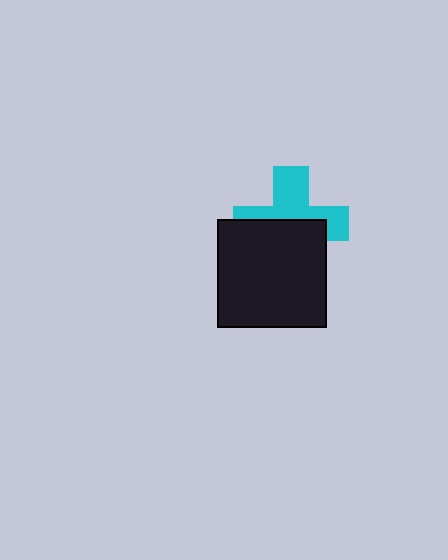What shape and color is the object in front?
The object in front is a black square.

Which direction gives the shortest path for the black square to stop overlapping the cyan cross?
Moving down gives the shortest separation.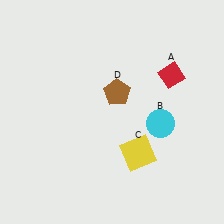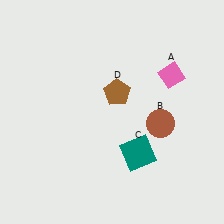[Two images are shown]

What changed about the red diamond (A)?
In Image 1, A is red. In Image 2, it changed to pink.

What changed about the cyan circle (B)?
In Image 1, B is cyan. In Image 2, it changed to brown.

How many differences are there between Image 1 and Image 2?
There are 3 differences between the two images.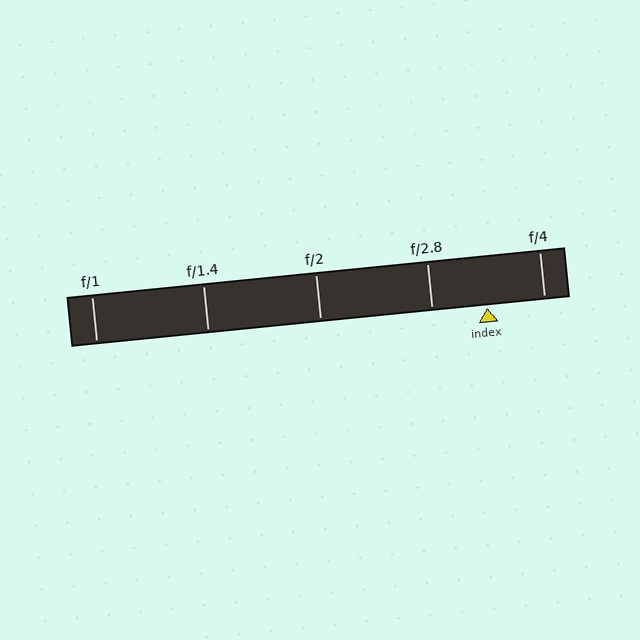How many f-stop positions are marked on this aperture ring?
There are 5 f-stop positions marked.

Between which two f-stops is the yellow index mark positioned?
The index mark is between f/2.8 and f/4.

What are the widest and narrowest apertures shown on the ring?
The widest aperture shown is f/1 and the narrowest is f/4.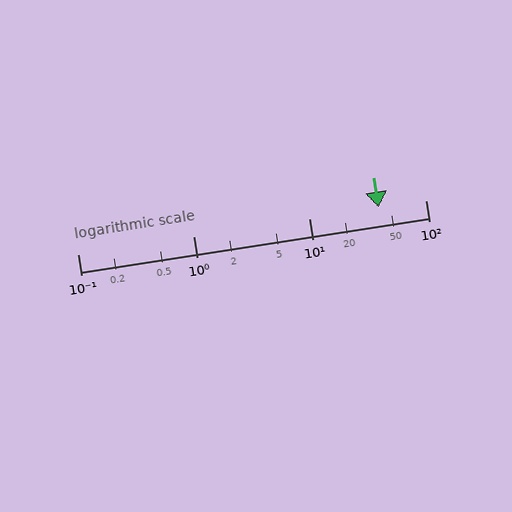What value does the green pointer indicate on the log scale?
The pointer indicates approximately 39.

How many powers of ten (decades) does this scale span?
The scale spans 3 decades, from 0.1 to 100.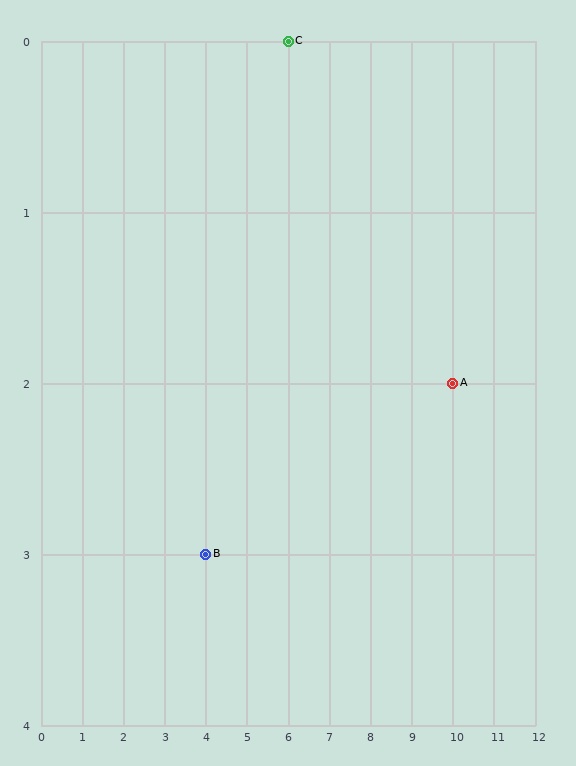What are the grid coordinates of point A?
Point A is at grid coordinates (10, 2).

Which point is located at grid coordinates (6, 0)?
Point C is at (6, 0).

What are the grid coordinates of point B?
Point B is at grid coordinates (4, 3).